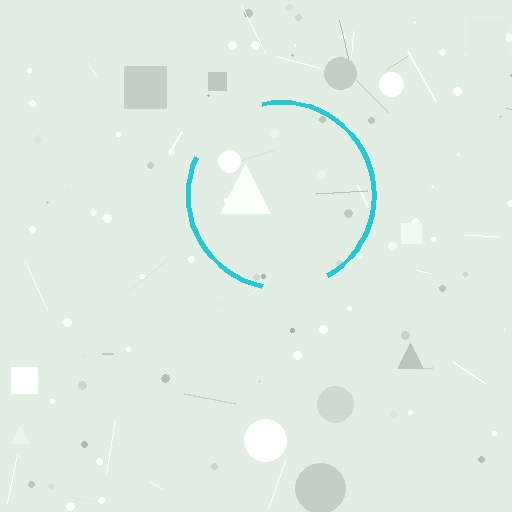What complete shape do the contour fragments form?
The contour fragments form a circle.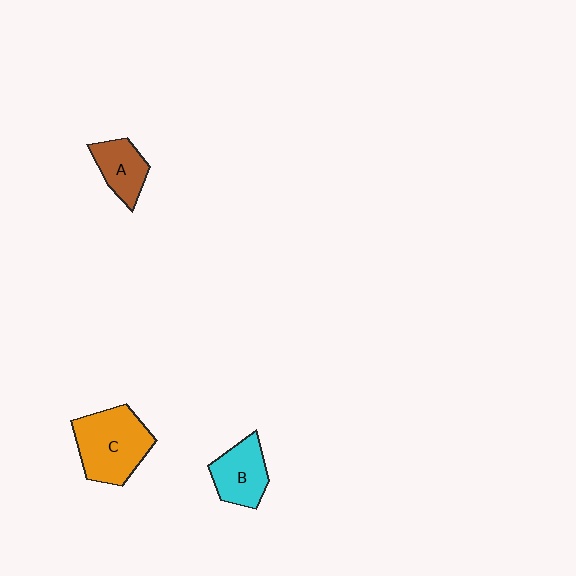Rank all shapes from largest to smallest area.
From largest to smallest: C (orange), B (cyan), A (brown).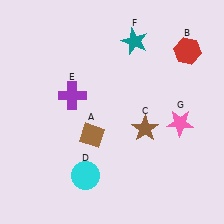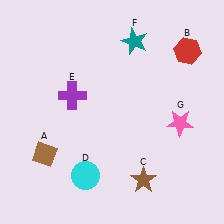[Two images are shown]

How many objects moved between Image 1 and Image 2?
2 objects moved between the two images.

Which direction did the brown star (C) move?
The brown star (C) moved down.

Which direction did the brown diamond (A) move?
The brown diamond (A) moved left.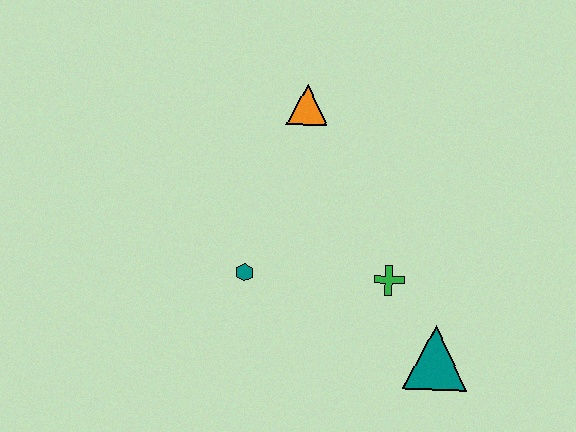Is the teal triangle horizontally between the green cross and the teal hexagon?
No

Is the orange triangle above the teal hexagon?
Yes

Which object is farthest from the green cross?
The orange triangle is farthest from the green cross.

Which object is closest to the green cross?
The teal triangle is closest to the green cross.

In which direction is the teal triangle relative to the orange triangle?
The teal triangle is below the orange triangle.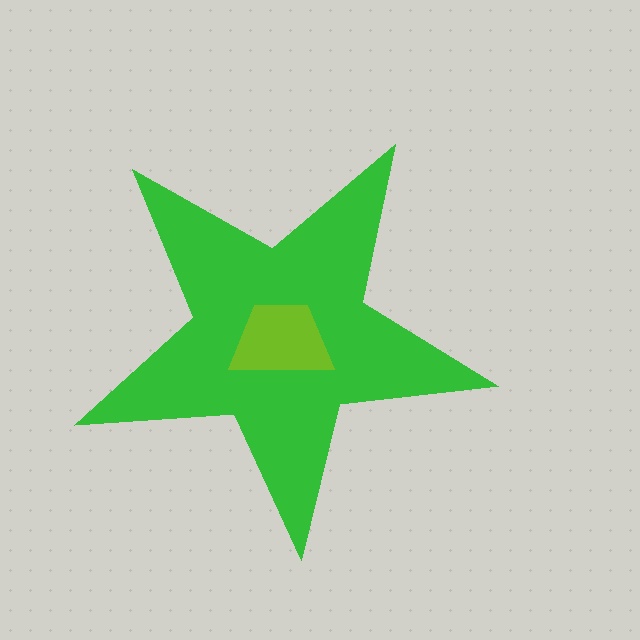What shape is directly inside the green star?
The lime trapezoid.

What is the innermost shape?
The lime trapezoid.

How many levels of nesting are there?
2.